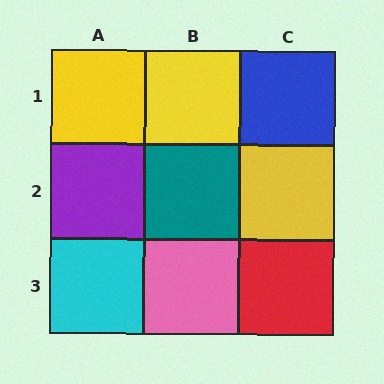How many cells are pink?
1 cell is pink.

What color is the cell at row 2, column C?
Yellow.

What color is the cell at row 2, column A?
Purple.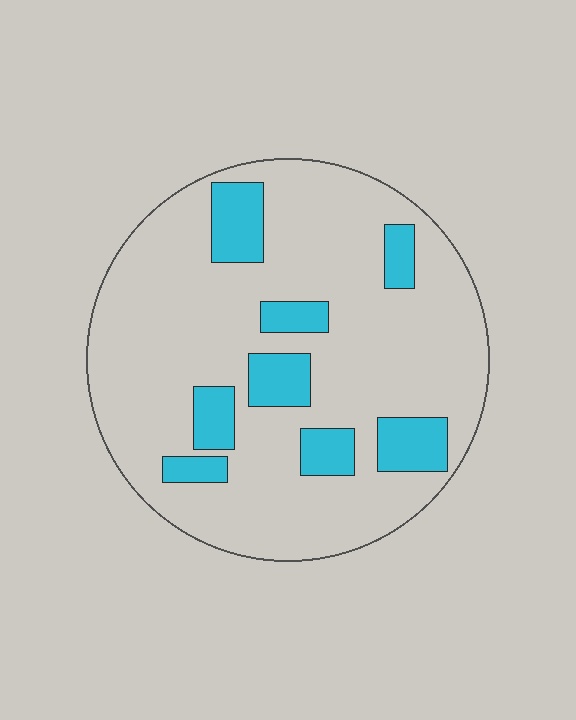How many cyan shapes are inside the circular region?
8.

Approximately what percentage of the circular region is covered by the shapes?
Approximately 20%.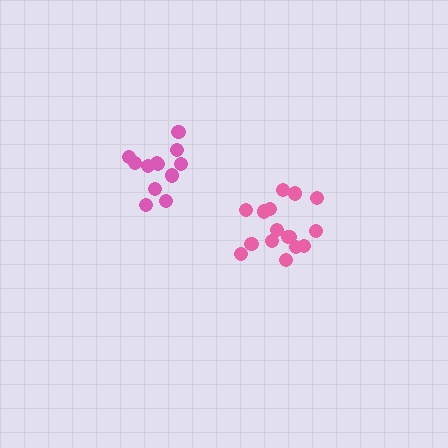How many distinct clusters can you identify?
There are 2 distinct clusters.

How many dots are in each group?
Group 1: 16 dots, Group 2: 12 dots (28 total).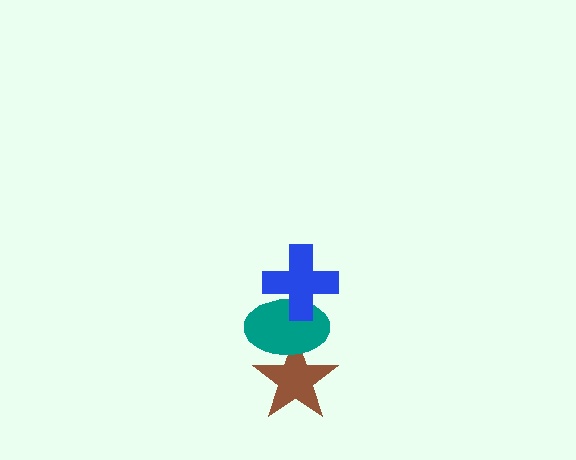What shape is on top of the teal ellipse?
The blue cross is on top of the teal ellipse.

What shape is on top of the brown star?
The teal ellipse is on top of the brown star.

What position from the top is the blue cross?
The blue cross is 1st from the top.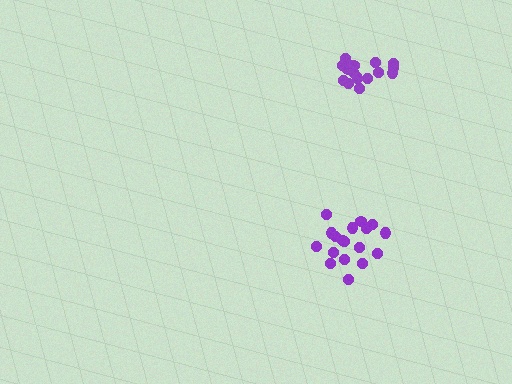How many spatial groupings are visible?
There are 2 spatial groupings.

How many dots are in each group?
Group 1: 16 dots, Group 2: 18 dots (34 total).